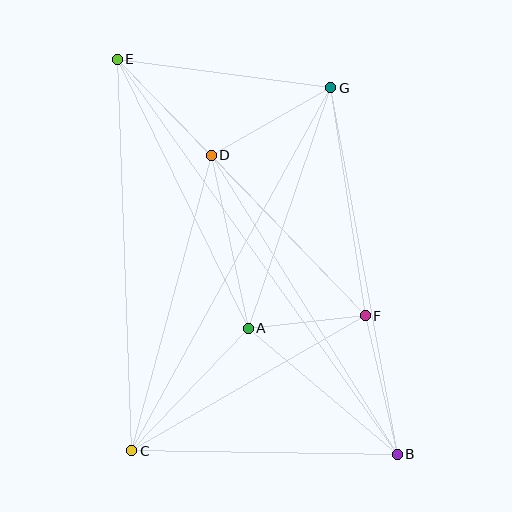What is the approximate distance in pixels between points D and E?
The distance between D and E is approximately 134 pixels.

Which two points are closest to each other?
Points A and F are closest to each other.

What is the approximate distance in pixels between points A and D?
The distance between A and D is approximately 177 pixels.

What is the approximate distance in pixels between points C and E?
The distance between C and E is approximately 392 pixels.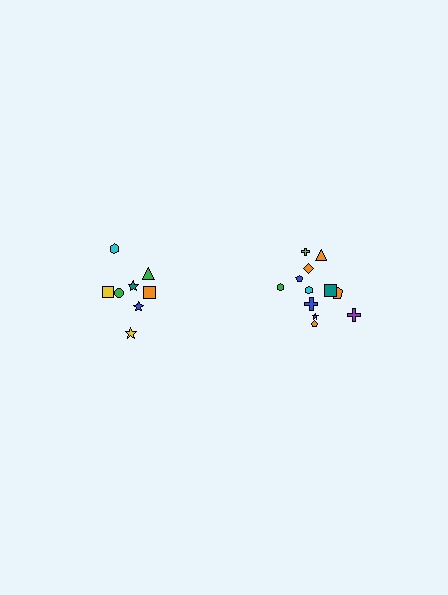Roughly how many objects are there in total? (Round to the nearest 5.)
Roughly 20 objects in total.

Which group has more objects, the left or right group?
The right group.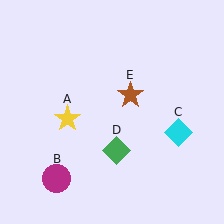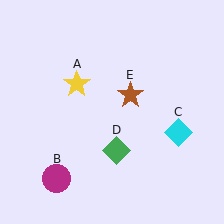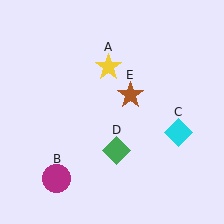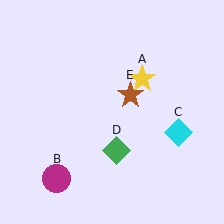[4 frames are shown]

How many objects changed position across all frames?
1 object changed position: yellow star (object A).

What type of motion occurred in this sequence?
The yellow star (object A) rotated clockwise around the center of the scene.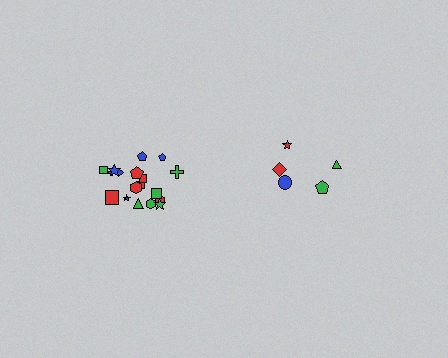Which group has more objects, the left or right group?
The left group.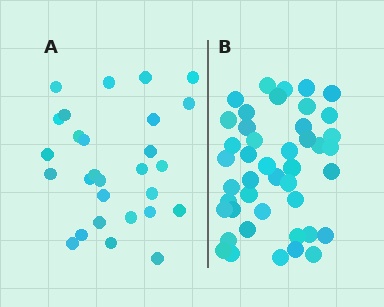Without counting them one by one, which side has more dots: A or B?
Region B (the right region) has more dots.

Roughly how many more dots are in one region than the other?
Region B has approximately 15 more dots than region A.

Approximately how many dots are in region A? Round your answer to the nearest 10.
About 30 dots. (The exact count is 28, which rounds to 30.)